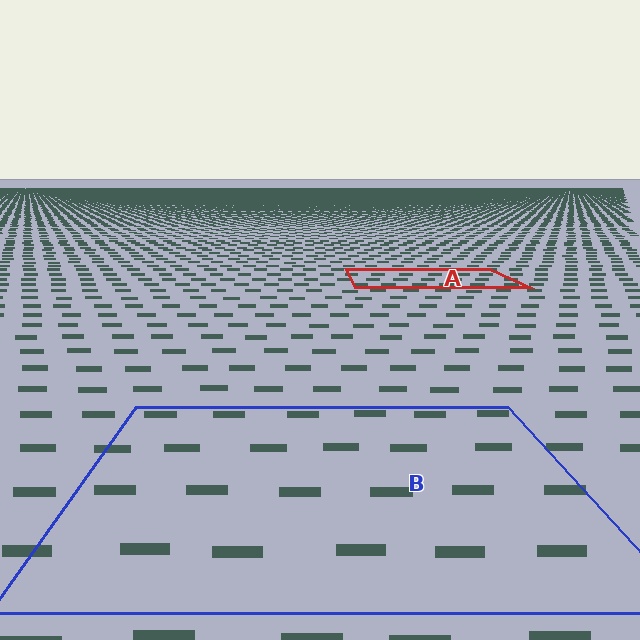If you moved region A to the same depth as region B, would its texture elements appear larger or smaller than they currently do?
They would appear larger. At a closer depth, the same texture elements are projected at a bigger on-screen size.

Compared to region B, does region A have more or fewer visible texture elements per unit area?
Region A has more texture elements per unit area — they are packed more densely because it is farther away.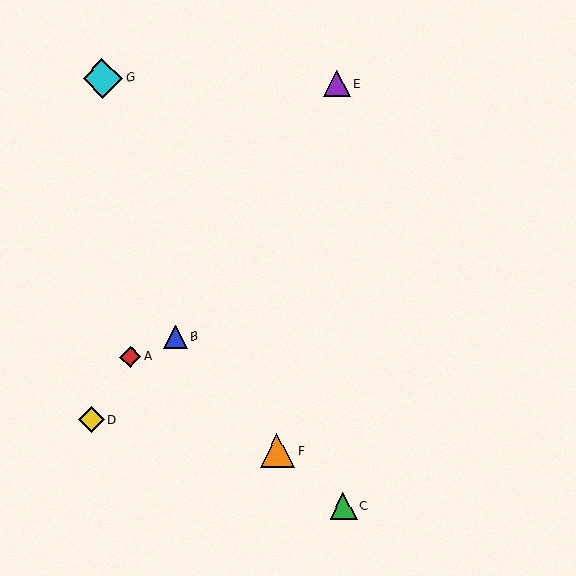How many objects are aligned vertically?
2 objects (C, E) are aligned vertically.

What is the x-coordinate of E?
Object E is at x≈337.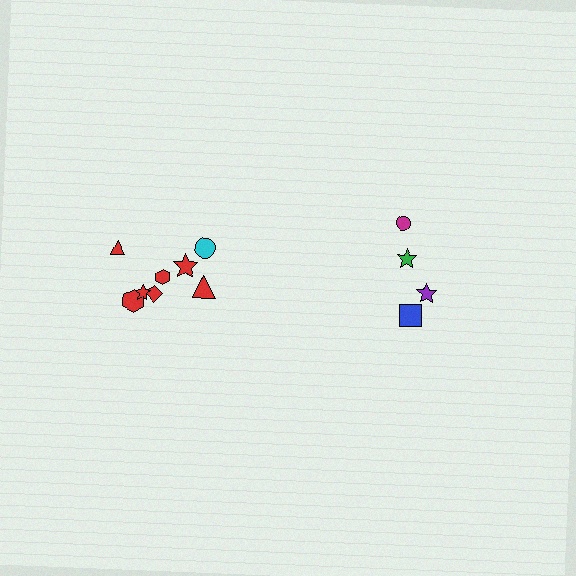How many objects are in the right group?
There are 4 objects.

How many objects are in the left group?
There are 8 objects.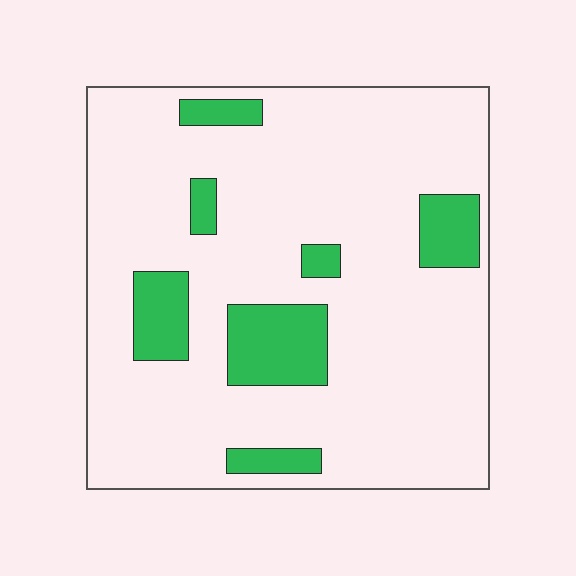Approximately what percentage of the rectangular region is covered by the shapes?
Approximately 15%.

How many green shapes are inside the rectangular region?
7.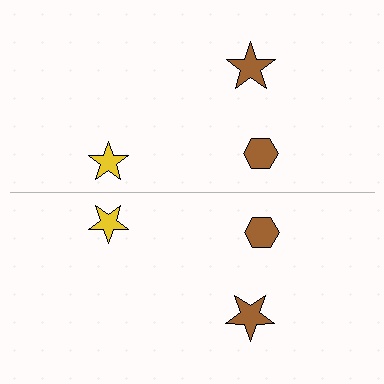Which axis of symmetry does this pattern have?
The pattern has a horizontal axis of symmetry running through the center of the image.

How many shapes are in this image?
There are 6 shapes in this image.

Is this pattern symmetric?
Yes, this pattern has bilateral (reflection) symmetry.